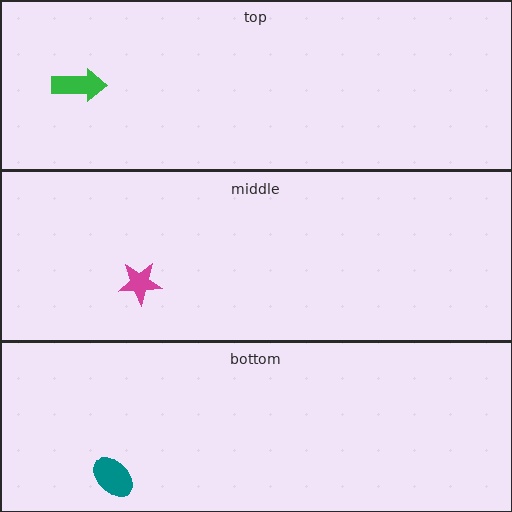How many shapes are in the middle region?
1.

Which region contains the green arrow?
The top region.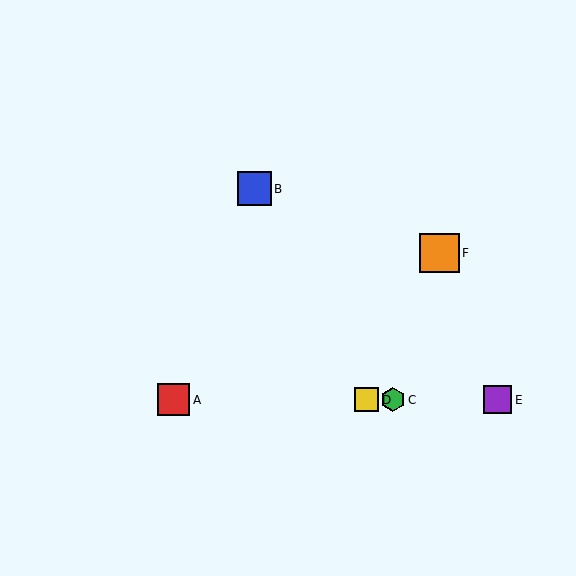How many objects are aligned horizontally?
4 objects (A, C, D, E) are aligned horizontally.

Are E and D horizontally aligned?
Yes, both are at y≈400.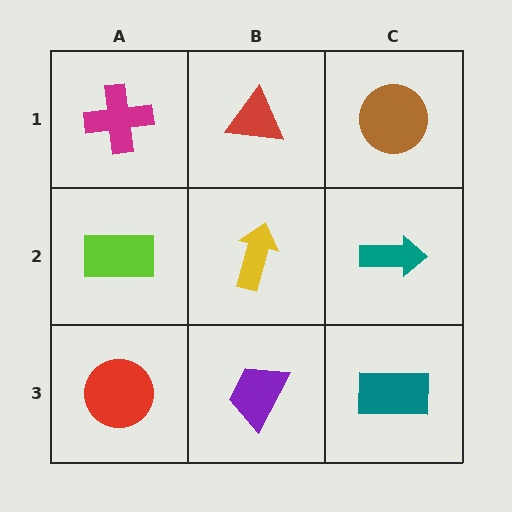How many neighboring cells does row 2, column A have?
3.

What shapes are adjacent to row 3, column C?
A teal arrow (row 2, column C), a purple trapezoid (row 3, column B).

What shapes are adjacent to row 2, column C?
A brown circle (row 1, column C), a teal rectangle (row 3, column C), a yellow arrow (row 2, column B).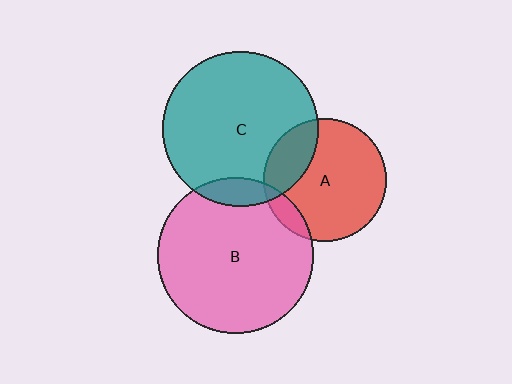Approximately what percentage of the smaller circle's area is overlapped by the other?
Approximately 10%.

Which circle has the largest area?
Circle B (pink).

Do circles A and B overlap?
Yes.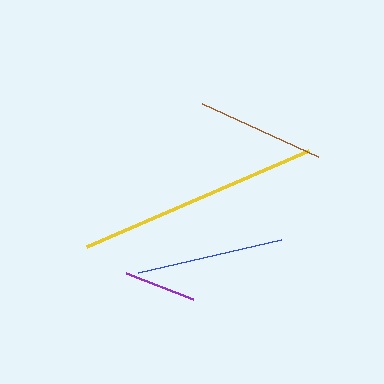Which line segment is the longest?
The yellow line is the longest at approximately 243 pixels.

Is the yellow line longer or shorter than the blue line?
The yellow line is longer than the blue line.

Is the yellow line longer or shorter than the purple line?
The yellow line is longer than the purple line.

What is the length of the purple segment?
The purple segment is approximately 72 pixels long.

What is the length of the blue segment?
The blue segment is approximately 146 pixels long.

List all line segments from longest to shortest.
From longest to shortest: yellow, blue, brown, purple.